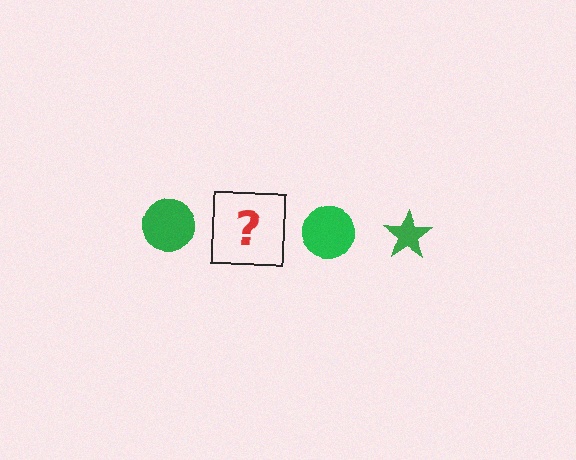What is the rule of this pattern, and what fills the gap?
The rule is that the pattern cycles through circle, star shapes in green. The gap should be filled with a green star.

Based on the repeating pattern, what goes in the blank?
The blank should be a green star.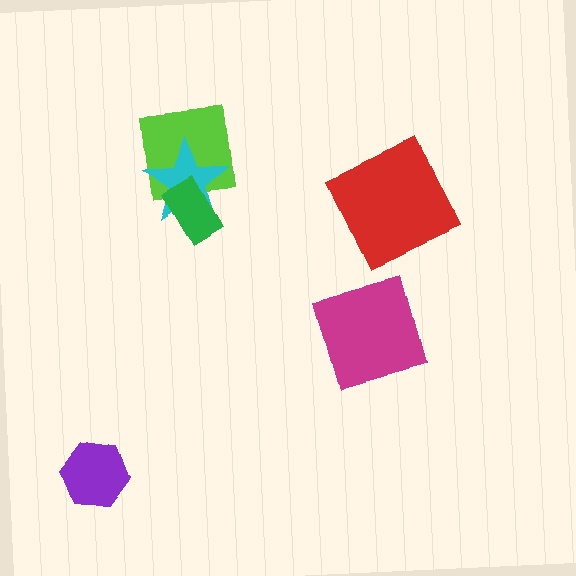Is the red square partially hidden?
No, no other shape covers it.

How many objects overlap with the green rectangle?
2 objects overlap with the green rectangle.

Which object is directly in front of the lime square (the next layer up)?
The cyan star is directly in front of the lime square.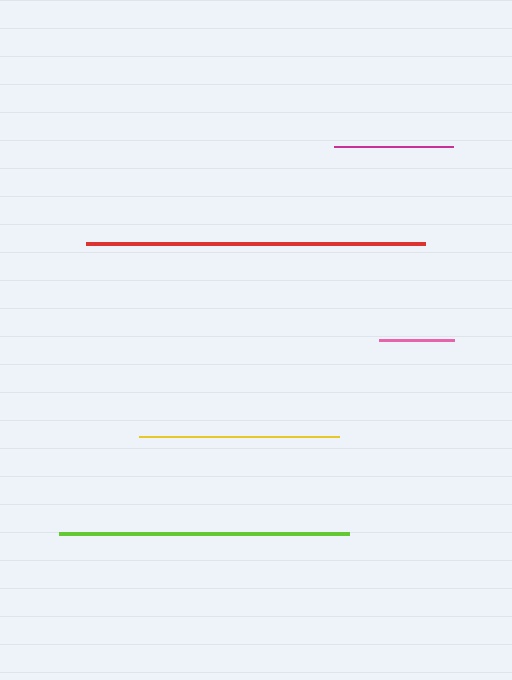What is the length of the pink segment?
The pink segment is approximately 75 pixels long.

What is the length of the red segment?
The red segment is approximately 339 pixels long.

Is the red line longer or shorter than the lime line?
The red line is longer than the lime line.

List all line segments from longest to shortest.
From longest to shortest: red, lime, yellow, magenta, pink.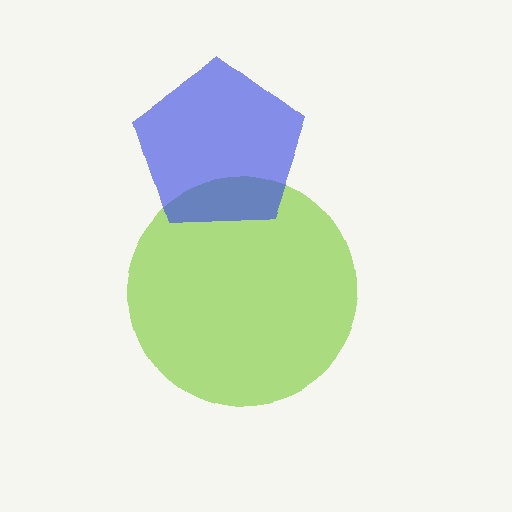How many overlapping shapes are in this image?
There are 2 overlapping shapes in the image.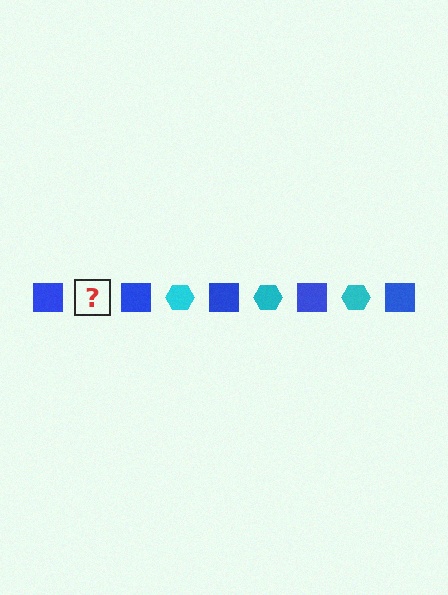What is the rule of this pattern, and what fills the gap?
The rule is that the pattern alternates between blue square and cyan hexagon. The gap should be filled with a cyan hexagon.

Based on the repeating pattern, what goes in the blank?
The blank should be a cyan hexagon.